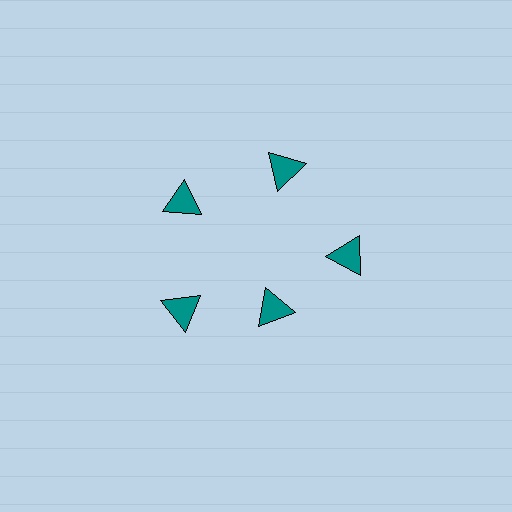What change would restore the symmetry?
The symmetry would be restored by moving it outward, back onto the ring so that all 5 triangles sit at equal angles and equal distance from the center.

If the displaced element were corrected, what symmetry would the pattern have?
It would have 5-fold rotational symmetry — the pattern would map onto itself every 72 degrees.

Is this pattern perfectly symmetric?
No. The 5 teal triangles are arranged in a ring, but one element near the 5 o'clock position is pulled inward toward the center, breaking the 5-fold rotational symmetry.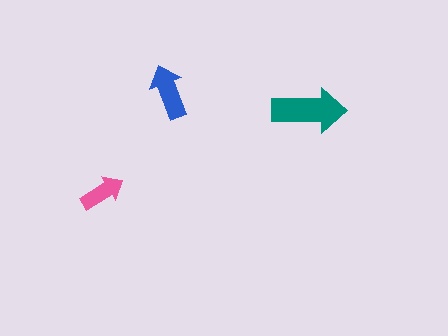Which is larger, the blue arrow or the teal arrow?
The teal one.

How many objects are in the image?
There are 3 objects in the image.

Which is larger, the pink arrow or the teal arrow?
The teal one.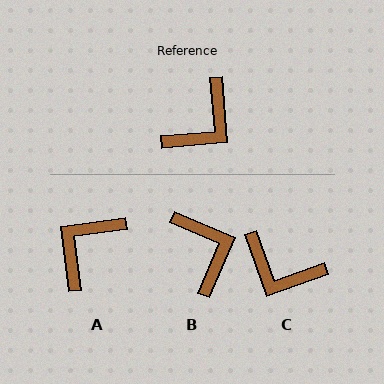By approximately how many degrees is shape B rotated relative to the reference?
Approximately 62 degrees counter-clockwise.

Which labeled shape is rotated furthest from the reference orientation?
A, about 177 degrees away.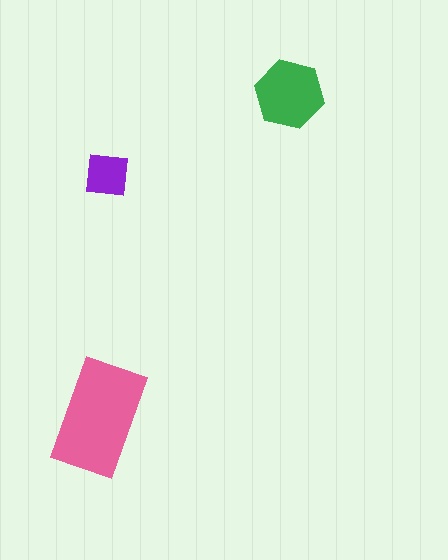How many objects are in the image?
There are 3 objects in the image.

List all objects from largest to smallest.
The pink rectangle, the green hexagon, the purple square.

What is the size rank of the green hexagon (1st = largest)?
2nd.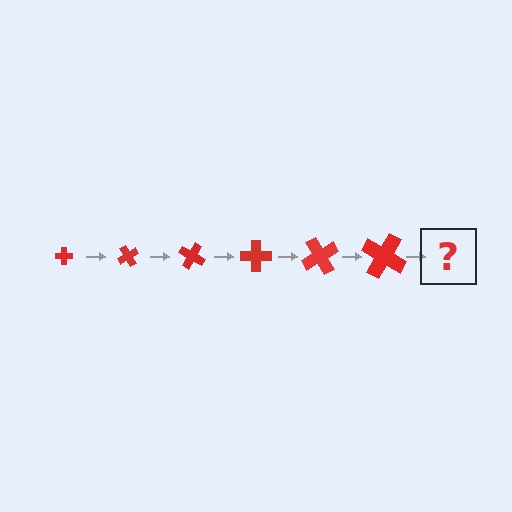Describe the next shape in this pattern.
It should be a cross, larger than the previous one and rotated 360 degrees from the start.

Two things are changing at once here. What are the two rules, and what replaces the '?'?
The two rules are that the cross grows larger each step and it rotates 60 degrees each step. The '?' should be a cross, larger than the previous one and rotated 360 degrees from the start.